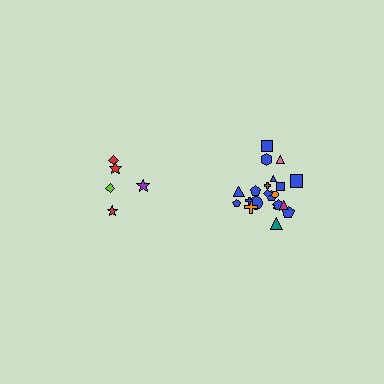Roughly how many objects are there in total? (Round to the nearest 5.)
Roughly 25 objects in total.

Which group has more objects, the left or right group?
The right group.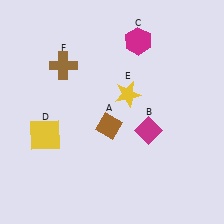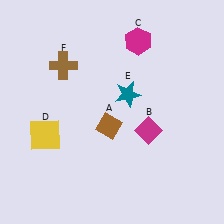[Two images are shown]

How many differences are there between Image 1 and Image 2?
There is 1 difference between the two images.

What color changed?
The star (E) changed from yellow in Image 1 to teal in Image 2.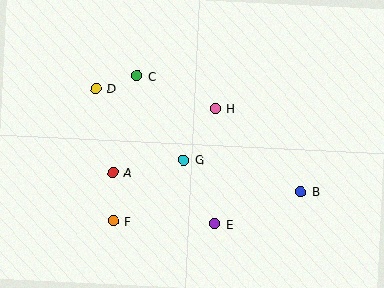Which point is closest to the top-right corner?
Point H is closest to the top-right corner.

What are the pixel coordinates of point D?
Point D is at (96, 88).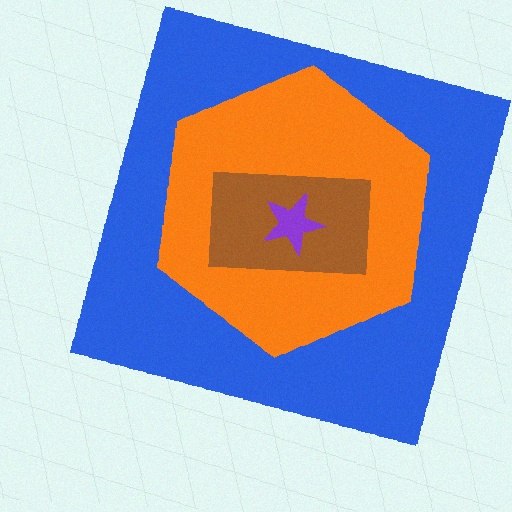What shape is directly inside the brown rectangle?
The purple star.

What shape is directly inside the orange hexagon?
The brown rectangle.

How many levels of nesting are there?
4.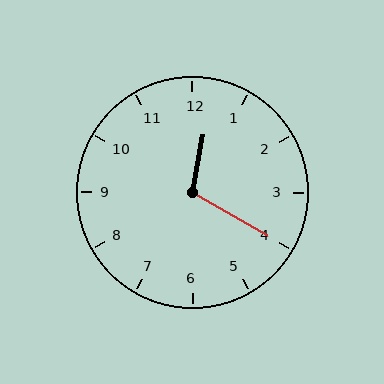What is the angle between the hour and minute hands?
Approximately 110 degrees.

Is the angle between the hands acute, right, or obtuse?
It is obtuse.